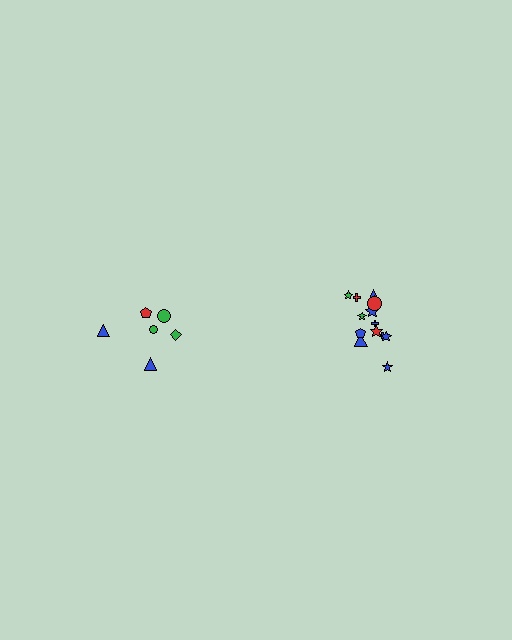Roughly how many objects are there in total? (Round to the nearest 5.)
Roughly 20 objects in total.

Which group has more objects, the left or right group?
The right group.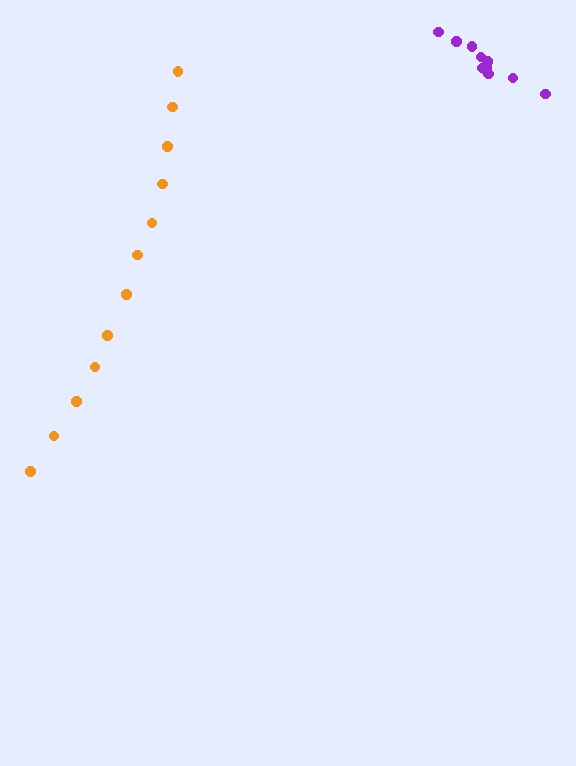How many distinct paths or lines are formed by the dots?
There are 2 distinct paths.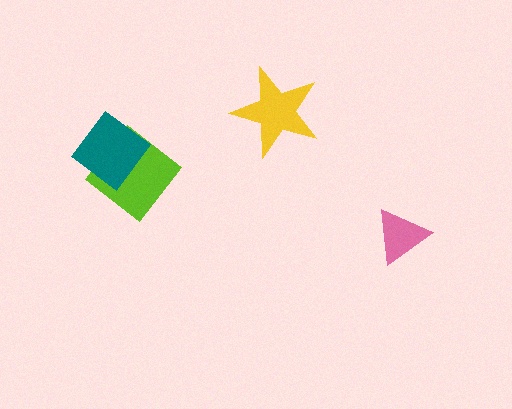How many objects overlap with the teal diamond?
1 object overlaps with the teal diamond.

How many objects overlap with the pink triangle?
0 objects overlap with the pink triangle.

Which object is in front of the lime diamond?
The teal diamond is in front of the lime diamond.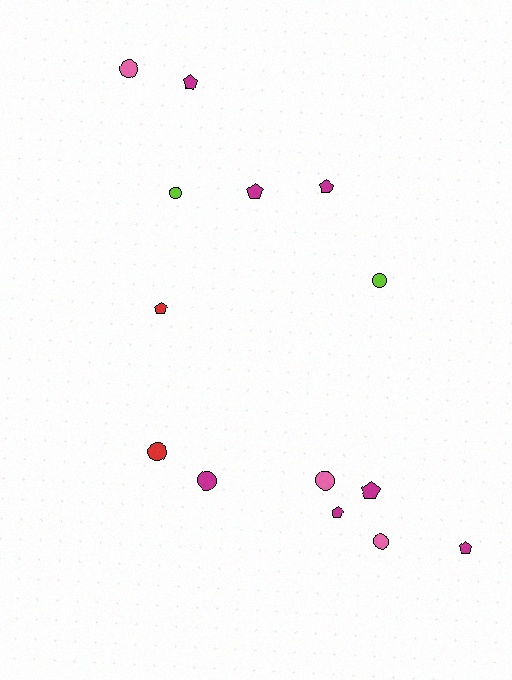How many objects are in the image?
There are 14 objects.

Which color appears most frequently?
Magenta, with 7 objects.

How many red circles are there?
There is 1 red circle.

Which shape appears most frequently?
Pentagon, with 7 objects.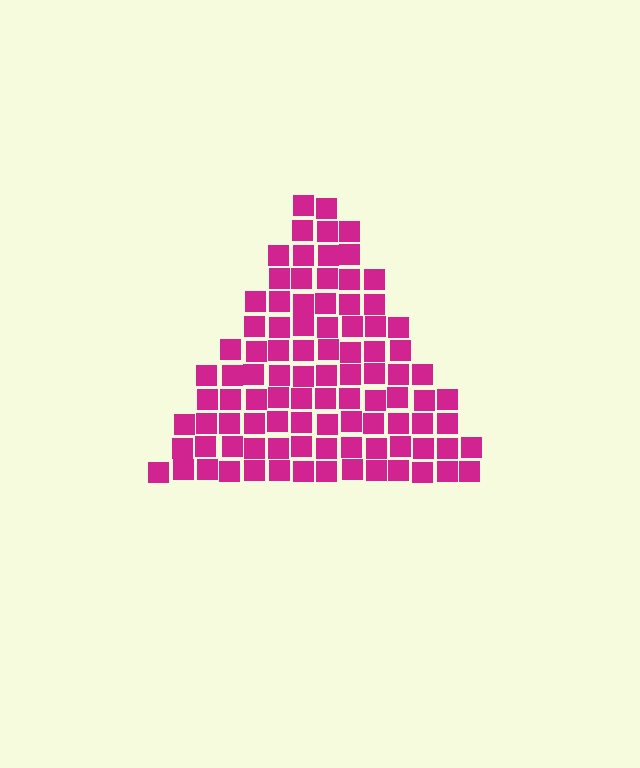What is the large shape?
The large shape is a triangle.